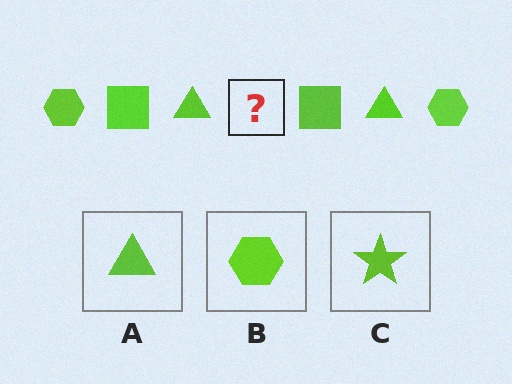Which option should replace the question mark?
Option B.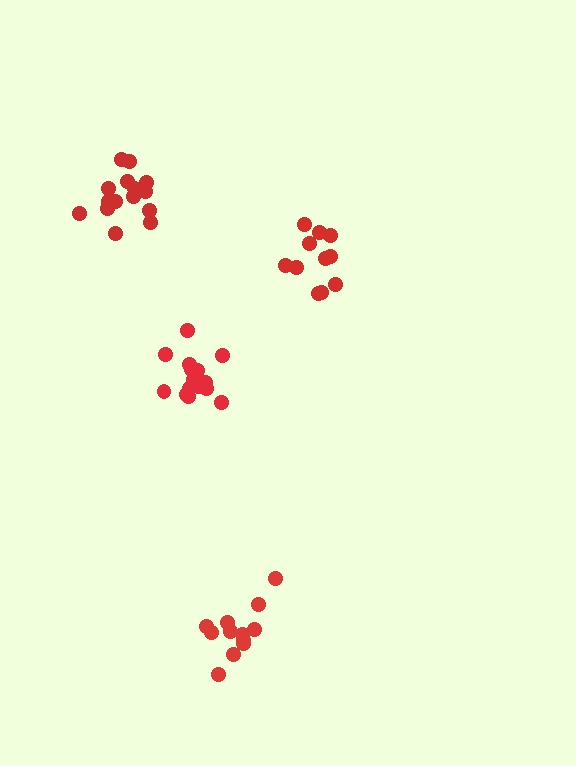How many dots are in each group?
Group 1: 15 dots, Group 2: 12 dots, Group 3: 15 dots, Group 4: 11 dots (53 total).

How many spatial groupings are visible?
There are 4 spatial groupings.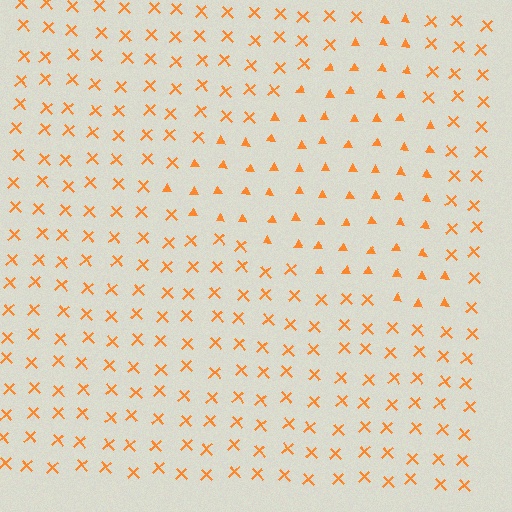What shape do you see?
I see a triangle.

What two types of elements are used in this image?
The image uses triangles inside the triangle region and X marks outside it.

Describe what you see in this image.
The image is filled with small orange elements arranged in a uniform grid. A triangle-shaped region contains triangles, while the surrounding area contains X marks. The boundary is defined purely by the change in element shape.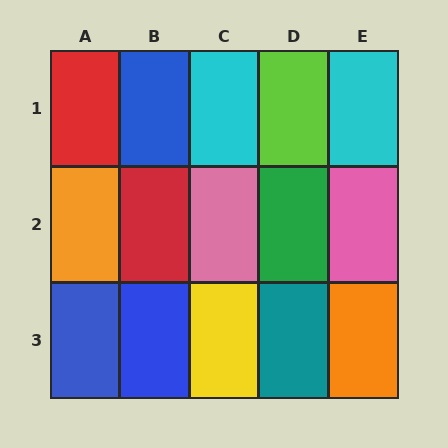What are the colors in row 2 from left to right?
Orange, red, pink, green, pink.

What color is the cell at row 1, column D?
Lime.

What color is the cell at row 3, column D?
Teal.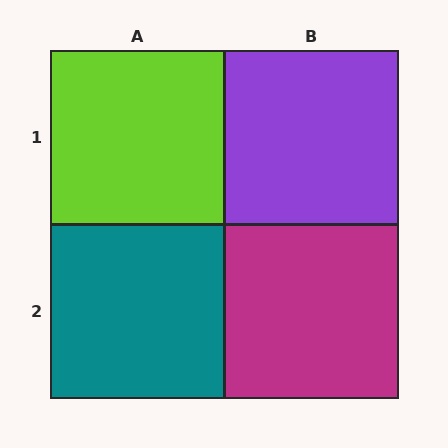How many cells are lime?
1 cell is lime.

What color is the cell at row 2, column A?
Teal.